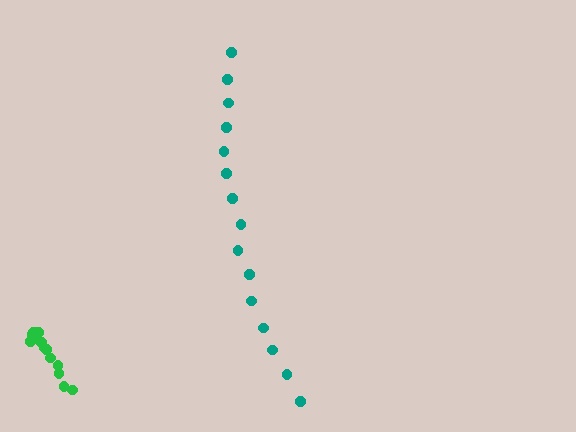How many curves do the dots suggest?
There are 2 distinct paths.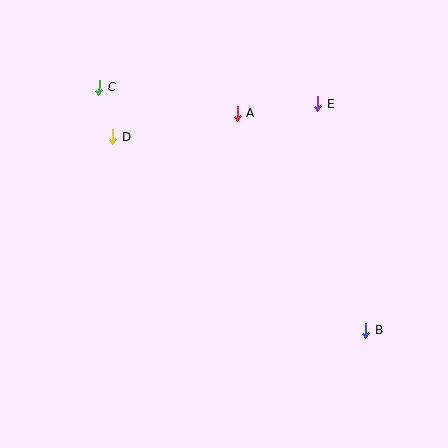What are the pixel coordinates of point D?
Point D is at (113, 136).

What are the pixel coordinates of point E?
Point E is at (318, 104).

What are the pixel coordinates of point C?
Point C is at (99, 87).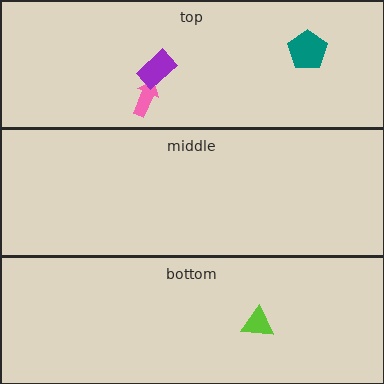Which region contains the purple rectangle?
The top region.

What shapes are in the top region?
The pink arrow, the teal pentagon, the purple rectangle.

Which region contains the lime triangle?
The bottom region.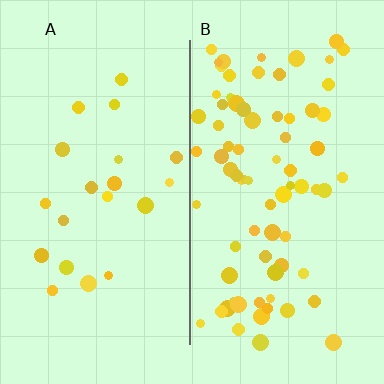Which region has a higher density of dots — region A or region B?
B (the right).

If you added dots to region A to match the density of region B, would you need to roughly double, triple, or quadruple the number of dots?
Approximately quadruple.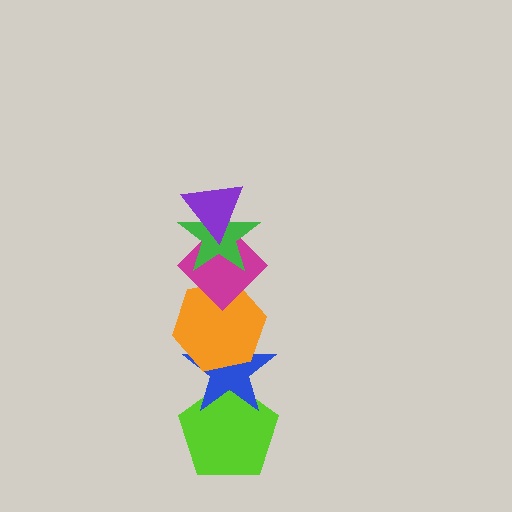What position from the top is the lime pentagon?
The lime pentagon is 6th from the top.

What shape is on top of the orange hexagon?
The magenta diamond is on top of the orange hexagon.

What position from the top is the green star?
The green star is 2nd from the top.